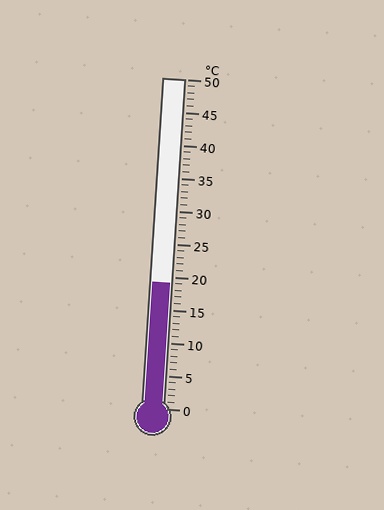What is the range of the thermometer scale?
The thermometer scale ranges from 0°C to 50°C.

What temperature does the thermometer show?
The thermometer shows approximately 19°C.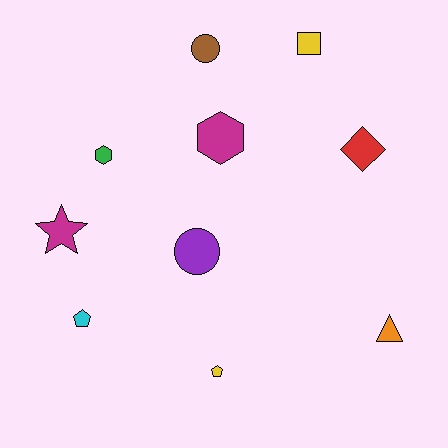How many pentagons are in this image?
There are 2 pentagons.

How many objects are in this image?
There are 10 objects.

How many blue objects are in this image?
There are no blue objects.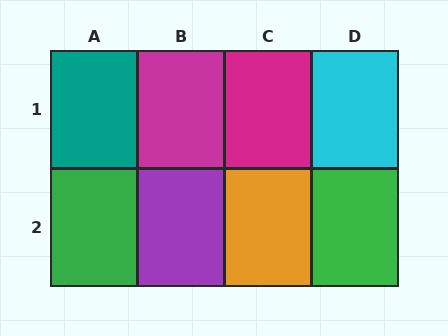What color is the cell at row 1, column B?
Magenta.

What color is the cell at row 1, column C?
Magenta.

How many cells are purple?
1 cell is purple.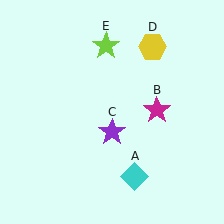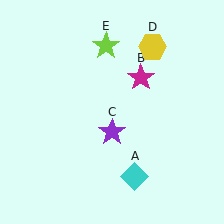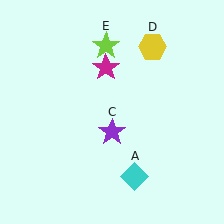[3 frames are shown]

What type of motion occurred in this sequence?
The magenta star (object B) rotated counterclockwise around the center of the scene.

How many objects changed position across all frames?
1 object changed position: magenta star (object B).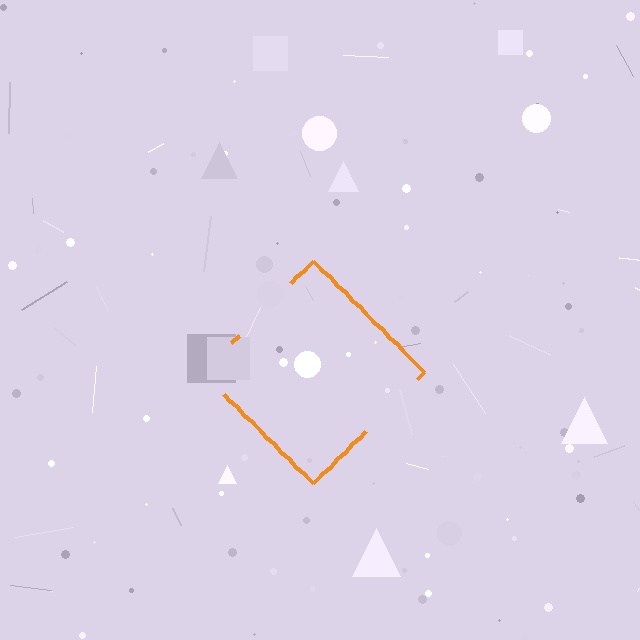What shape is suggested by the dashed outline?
The dashed outline suggests a diamond.